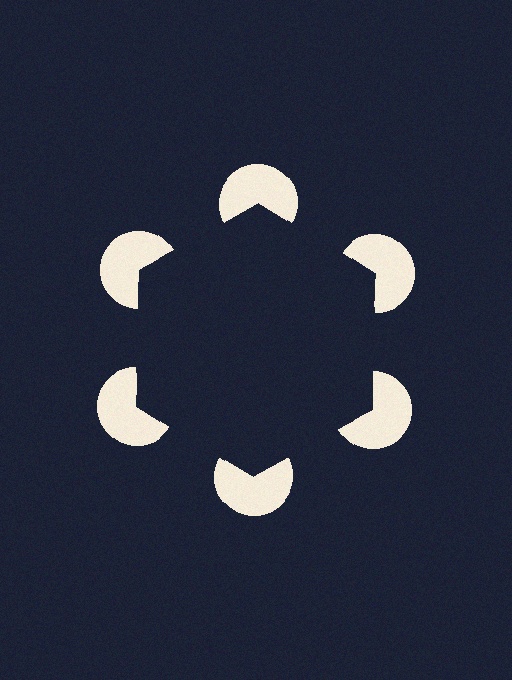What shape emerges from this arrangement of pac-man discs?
An illusory hexagon — its edges are inferred from the aligned wedge cuts in the pac-man discs, not physically drawn.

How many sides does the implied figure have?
6 sides.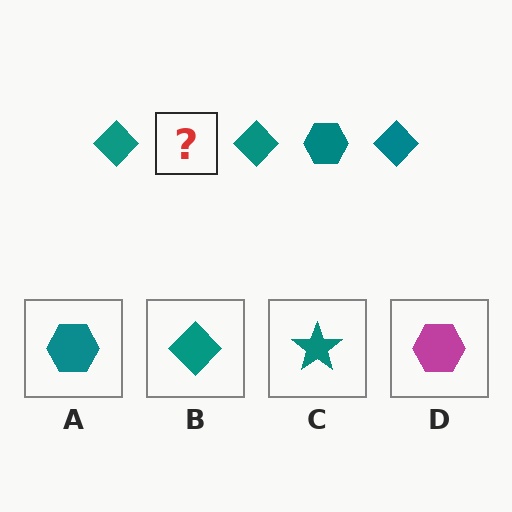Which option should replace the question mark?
Option A.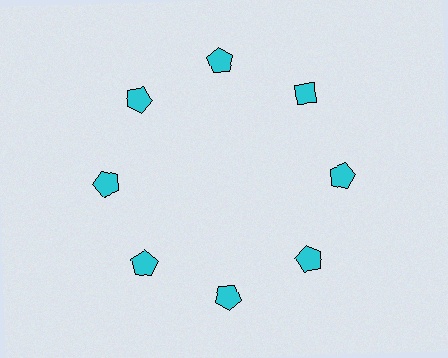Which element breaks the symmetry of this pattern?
The cyan diamond at roughly the 2 o'clock position breaks the symmetry. All other shapes are cyan pentagons.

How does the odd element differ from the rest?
It has a different shape: diamond instead of pentagon.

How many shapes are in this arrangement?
There are 8 shapes arranged in a ring pattern.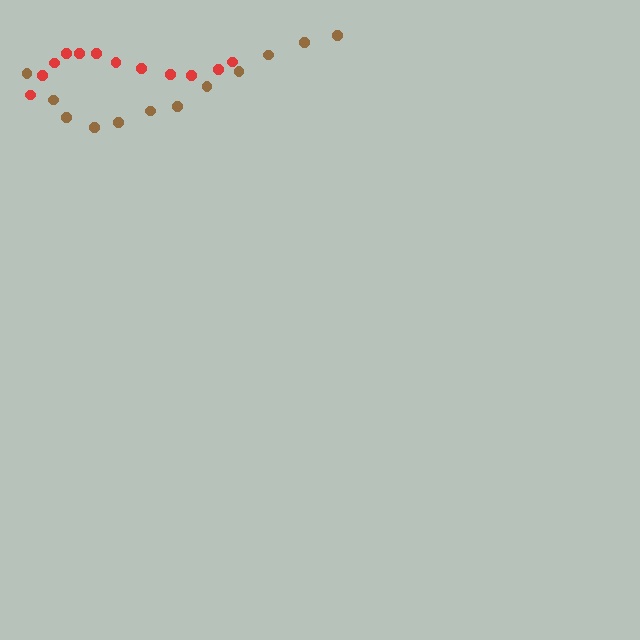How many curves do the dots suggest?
There are 2 distinct paths.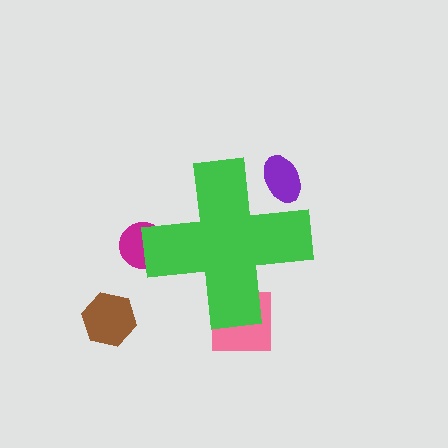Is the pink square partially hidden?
Yes, the pink square is partially hidden behind the green cross.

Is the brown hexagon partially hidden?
No, the brown hexagon is fully visible.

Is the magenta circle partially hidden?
Yes, the magenta circle is partially hidden behind the green cross.